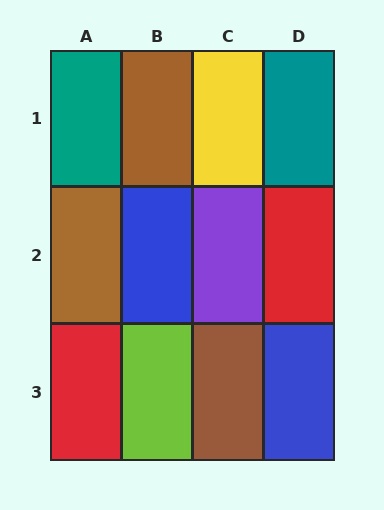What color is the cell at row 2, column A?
Brown.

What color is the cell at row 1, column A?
Teal.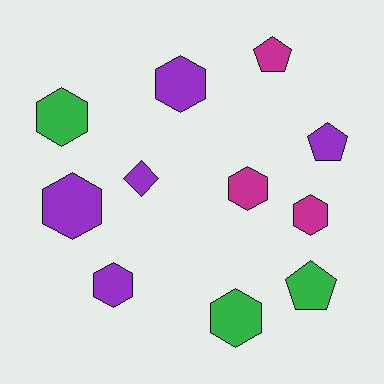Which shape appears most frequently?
Hexagon, with 7 objects.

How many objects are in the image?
There are 11 objects.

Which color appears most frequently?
Purple, with 5 objects.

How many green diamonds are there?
There are no green diamonds.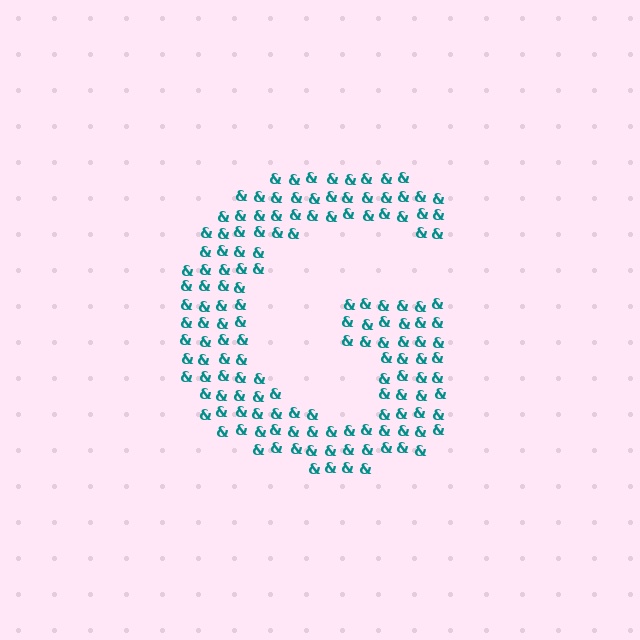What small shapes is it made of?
It is made of small ampersands.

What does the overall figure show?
The overall figure shows the letter G.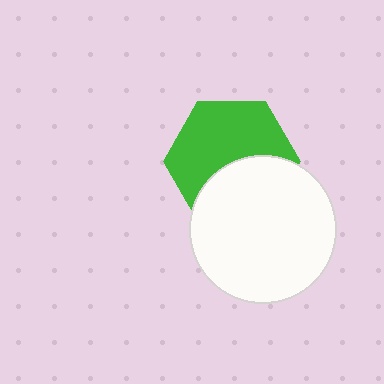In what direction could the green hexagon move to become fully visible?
The green hexagon could move up. That would shift it out from behind the white circle entirely.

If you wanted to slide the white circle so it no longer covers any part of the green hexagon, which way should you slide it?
Slide it down — that is the most direct way to separate the two shapes.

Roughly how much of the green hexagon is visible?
About half of it is visible (roughly 60%).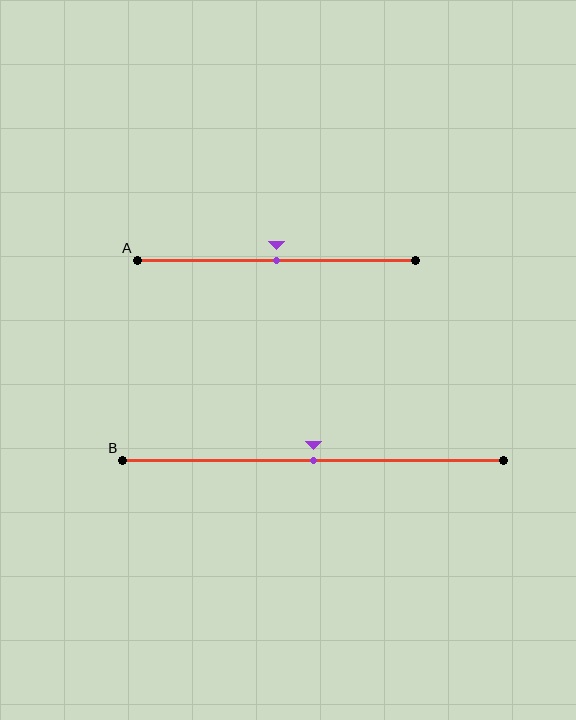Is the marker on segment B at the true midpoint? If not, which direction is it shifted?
Yes, the marker on segment B is at the true midpoint.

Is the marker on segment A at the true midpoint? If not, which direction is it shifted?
Yes, the marker on segment A is at the true midpoint.